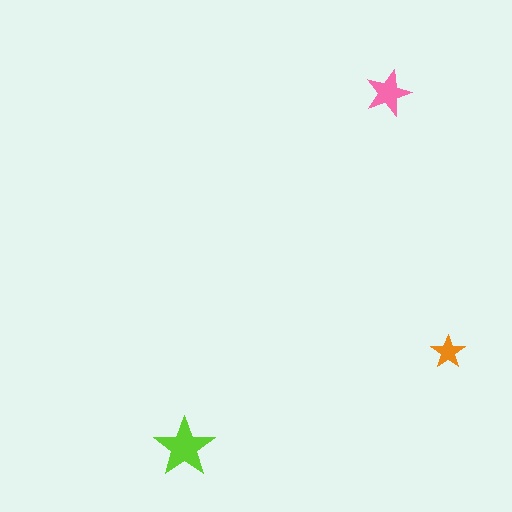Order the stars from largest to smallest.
the lime one, the pink one, the orange one.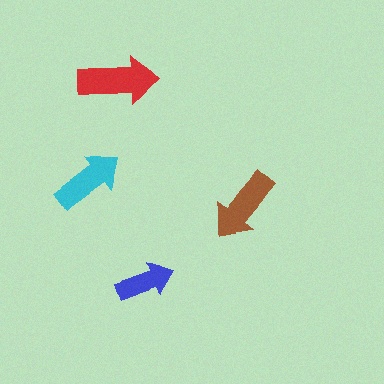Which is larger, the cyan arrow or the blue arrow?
The cyan one.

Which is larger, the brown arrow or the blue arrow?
The brown one.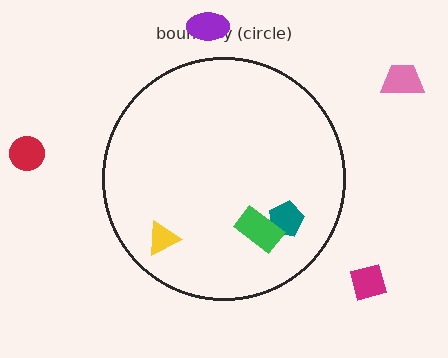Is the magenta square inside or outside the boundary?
Outside.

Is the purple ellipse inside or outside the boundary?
Outside.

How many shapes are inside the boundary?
3 inside, 4 outside.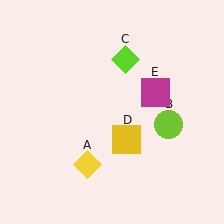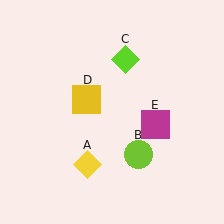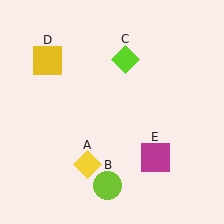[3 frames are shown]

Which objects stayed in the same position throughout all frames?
Yellow diamond (object A) and lime diamond (object C) remained stationary.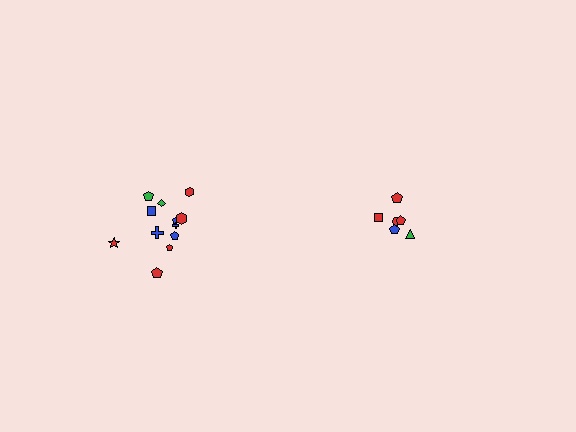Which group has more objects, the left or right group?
The left group.